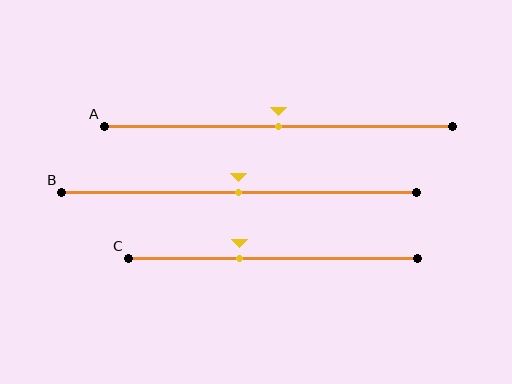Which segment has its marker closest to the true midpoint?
Segment A has its marker closest to the true midpoint.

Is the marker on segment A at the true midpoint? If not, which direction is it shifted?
Yes, the marker on segment A is at the true midpoint.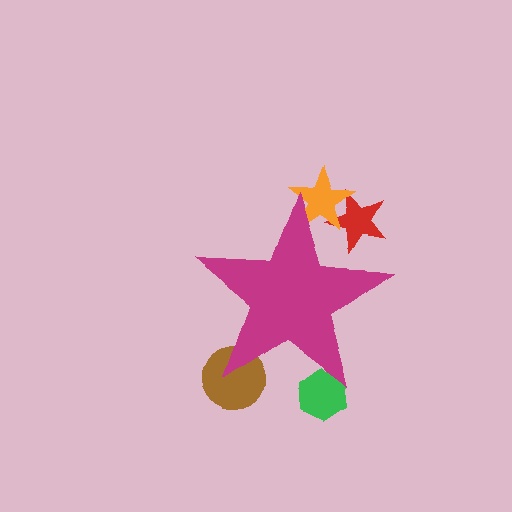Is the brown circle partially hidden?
Yes, the brown circle is partially hidden behind the magenta star.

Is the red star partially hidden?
Yes, the red star is partially hidden behind the magenta star.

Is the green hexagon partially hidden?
Yes, the green hexagon is partially hidden behind the magenta star.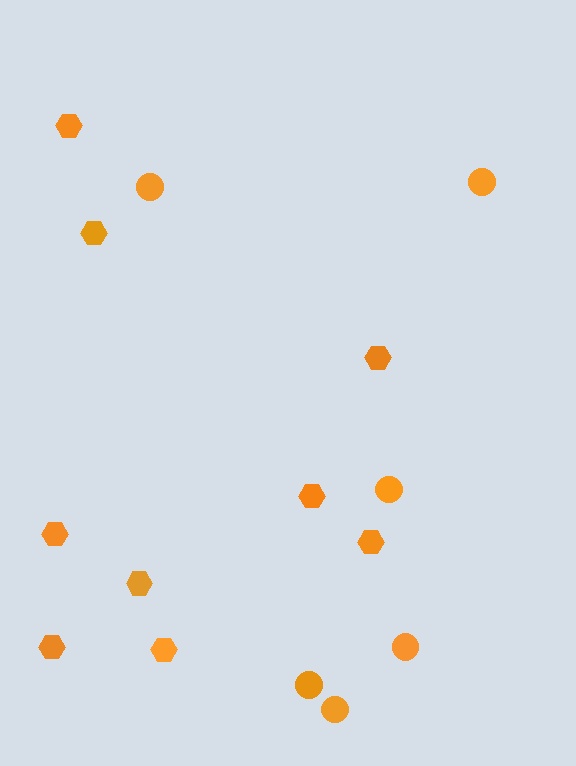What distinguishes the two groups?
There are 2 groups: one group of circles (6) and one group of hexagons (9).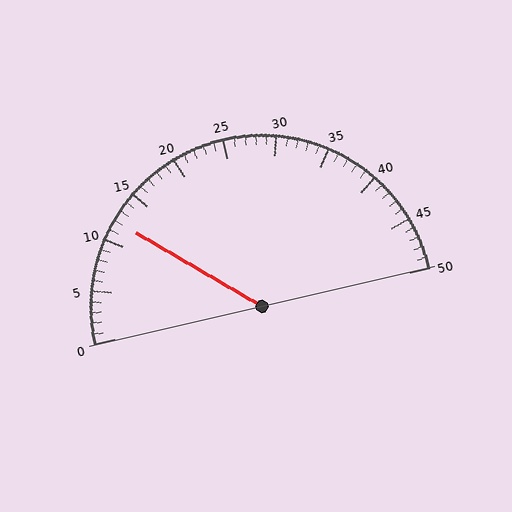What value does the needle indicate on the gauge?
The needle indicates approximately 12.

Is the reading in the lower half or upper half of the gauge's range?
The reading is in the lower half of the range (0 to 50).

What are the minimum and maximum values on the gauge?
The gauge ranges from 0 to 50.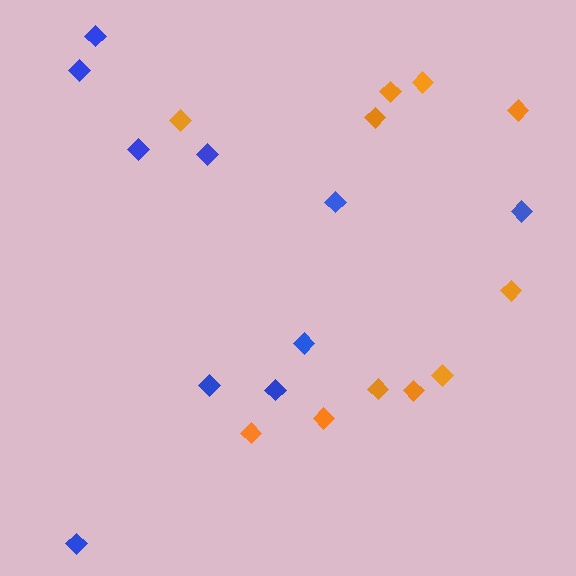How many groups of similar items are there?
There are 2 groups: one group of orange diamonds (11) and one group of blue diamonds (10).